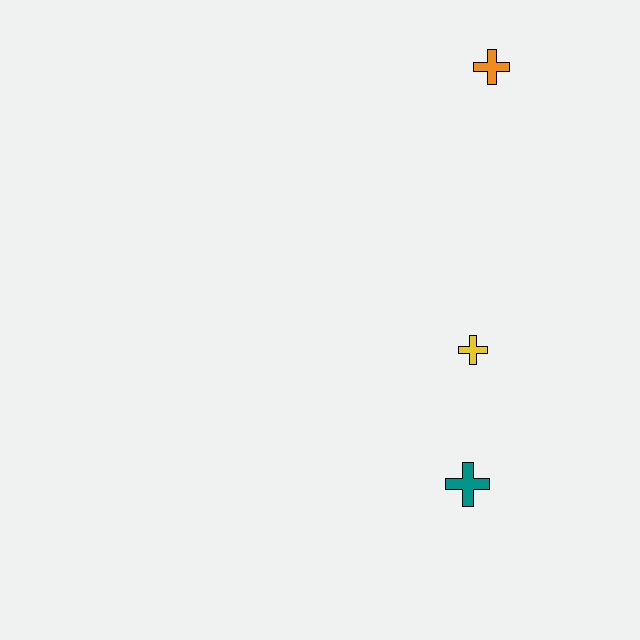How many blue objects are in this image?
There are no blue objects.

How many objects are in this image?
There are 3 objects.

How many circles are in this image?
There are no circles.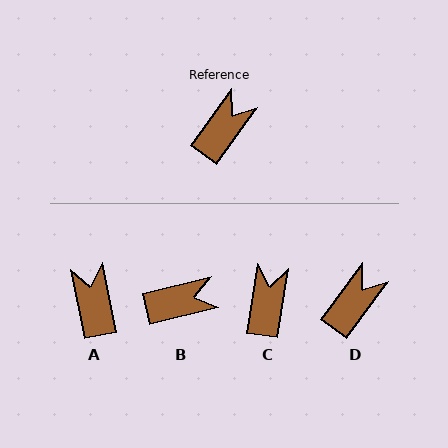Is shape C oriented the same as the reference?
No, it is off by about 27 degrees.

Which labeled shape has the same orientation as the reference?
D.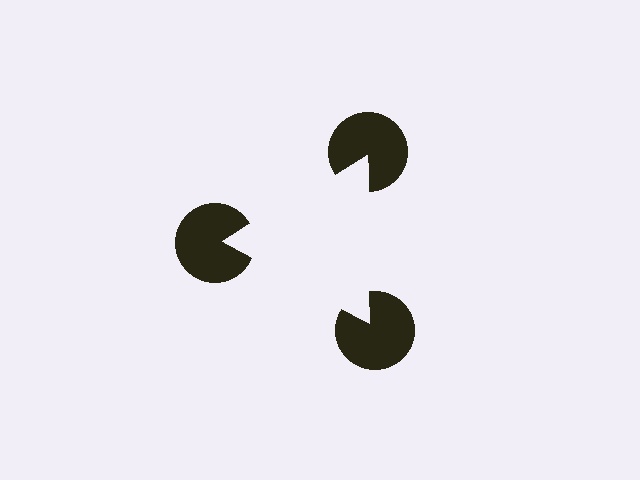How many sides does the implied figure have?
3 sides.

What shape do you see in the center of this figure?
An illusory triangle — its edges are inferred from the aligned wedge cuts in the pac-man discs, not physically drawn.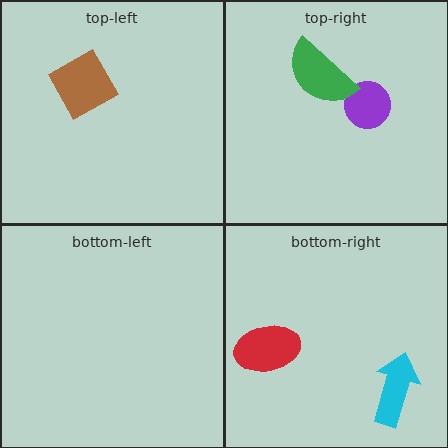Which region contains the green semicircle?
The top-right region.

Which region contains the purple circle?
The top-right region.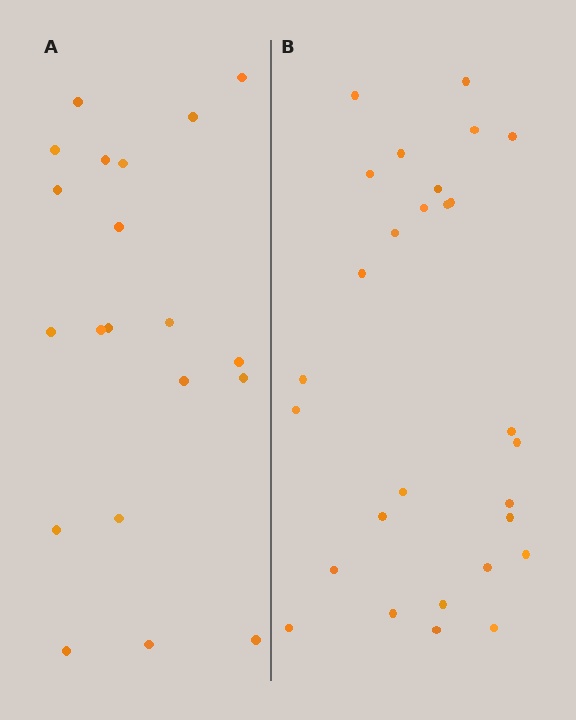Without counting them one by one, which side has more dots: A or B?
Region B (the right region) has more dots.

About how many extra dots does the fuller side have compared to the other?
Region B has roughly 8 or so more dots than region A.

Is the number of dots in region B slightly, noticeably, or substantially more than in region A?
Region B has noticeably more, but not dramatically so. The ratio is roughly 1.4 to 1.